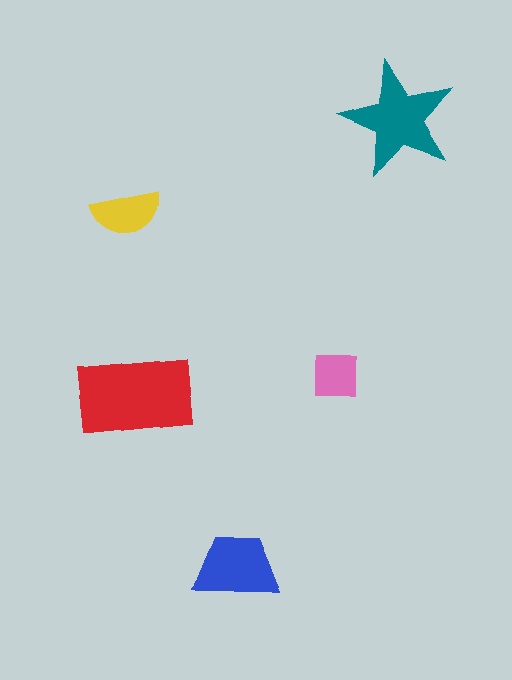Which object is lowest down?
The blue trapezoid is bottommost.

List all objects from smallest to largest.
The pink square, the yellow semicircle, the blue trapezoid, the teal star, the red rectangle.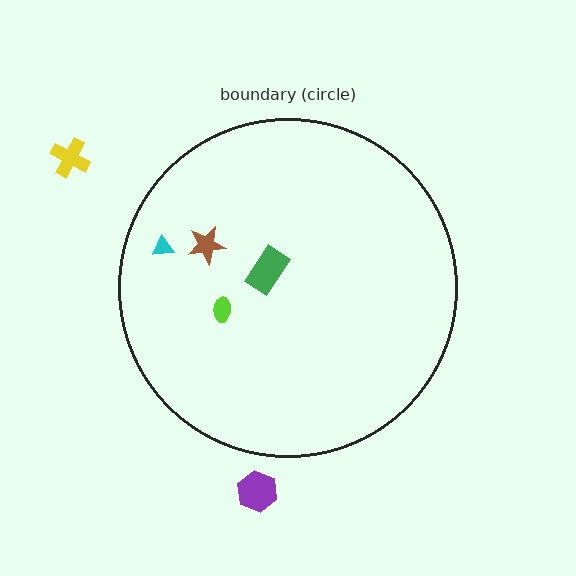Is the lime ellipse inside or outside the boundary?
Inside.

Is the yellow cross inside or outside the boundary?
Outside.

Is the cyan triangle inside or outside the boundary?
Inside.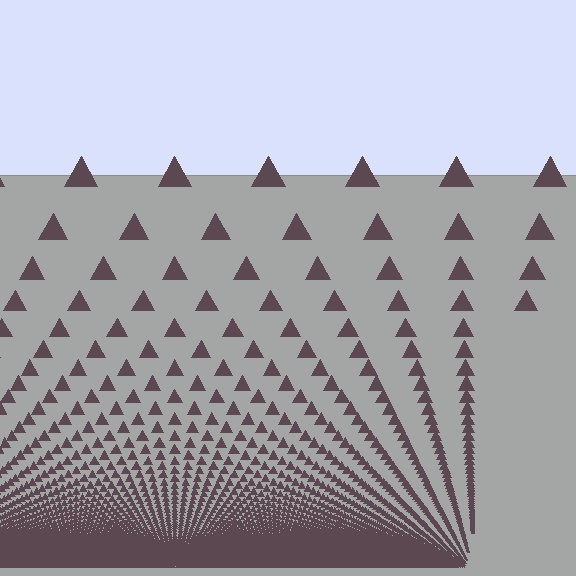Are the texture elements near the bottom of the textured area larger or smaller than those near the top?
Smaller. The gradient is inverted — elements near the bottom are smaller and denser.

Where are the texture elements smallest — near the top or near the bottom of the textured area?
Near the bottom.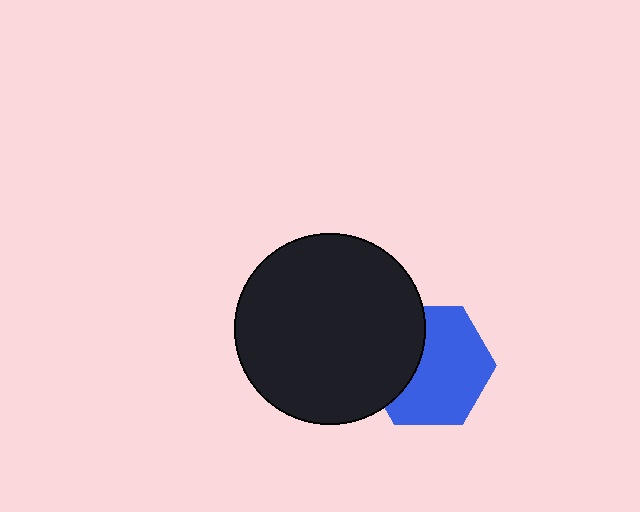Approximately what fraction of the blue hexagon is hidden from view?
Roughly 34% of the blue hexagon is hidden behind the black circle.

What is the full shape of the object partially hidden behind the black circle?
The partially hidden object is a blue hexagon.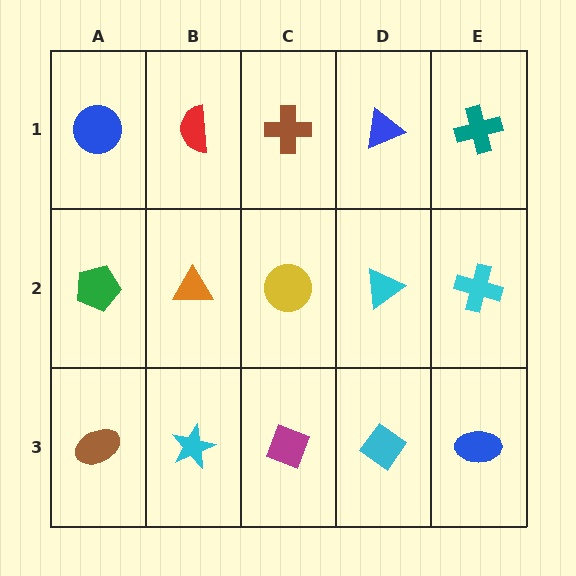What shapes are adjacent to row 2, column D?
A blue triangle (row 1, column D), a cyan diamond (row 3, column D), a yellow circle (row 2, column C), a cyan cross (row 2, column E).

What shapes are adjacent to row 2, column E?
A teal cross (row 1, column E), a blue ellipse (row 3, column E), a cyan triangle (row 2, column D).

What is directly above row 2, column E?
A teal cross.